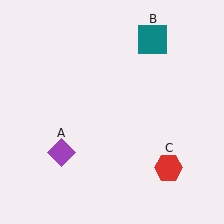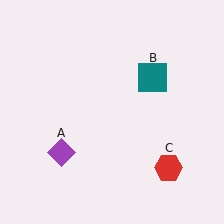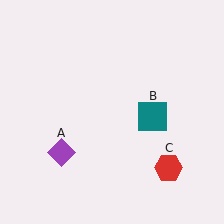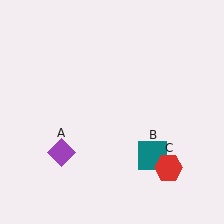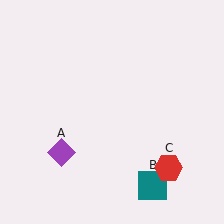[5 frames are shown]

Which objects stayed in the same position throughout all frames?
Purple diamond (object A) and red hexagon (object C) remained stationary.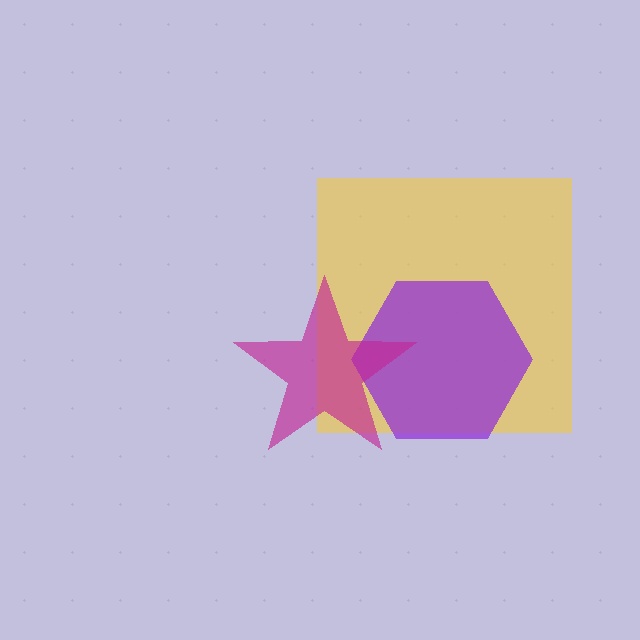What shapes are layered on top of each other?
The layered shapes are: a yellow square, a purple hexagon, a magenta star.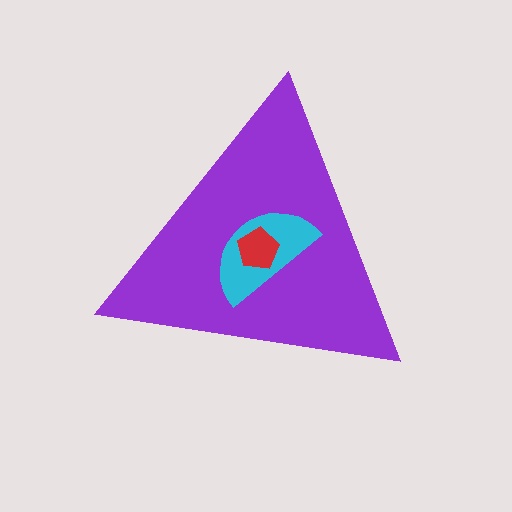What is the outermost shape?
The purple triangle.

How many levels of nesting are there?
3.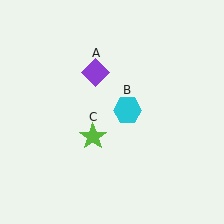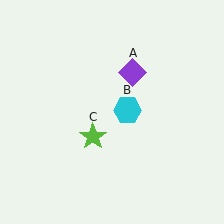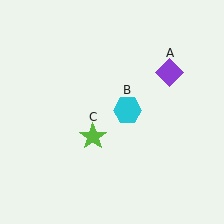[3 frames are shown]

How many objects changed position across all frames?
1 object changed position: purple diamond (object A).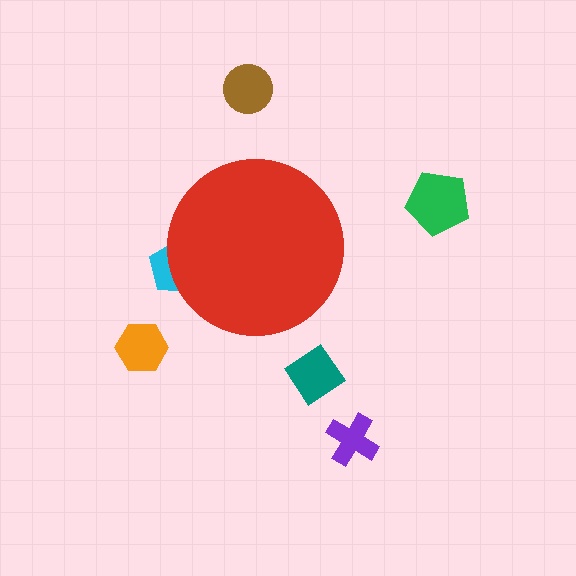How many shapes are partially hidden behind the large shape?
1 shape is partially hidden.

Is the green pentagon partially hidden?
No, the green pentagon is fully visible.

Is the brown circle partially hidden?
No, the brown circle is fully visible.